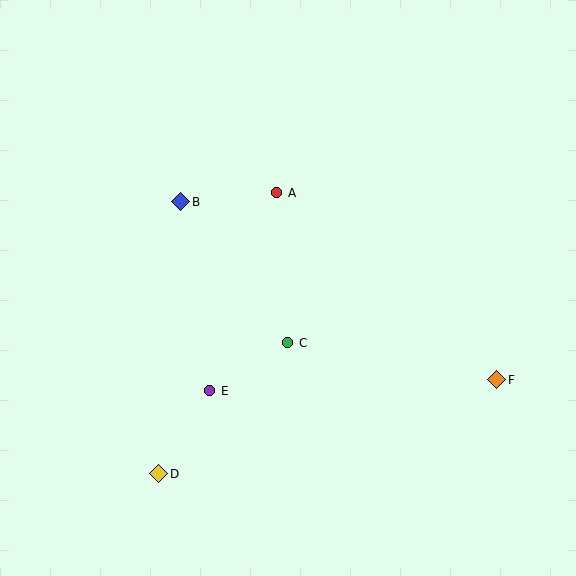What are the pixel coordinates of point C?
Point C is at (288, 343).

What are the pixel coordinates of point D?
Point D is at (159, 474).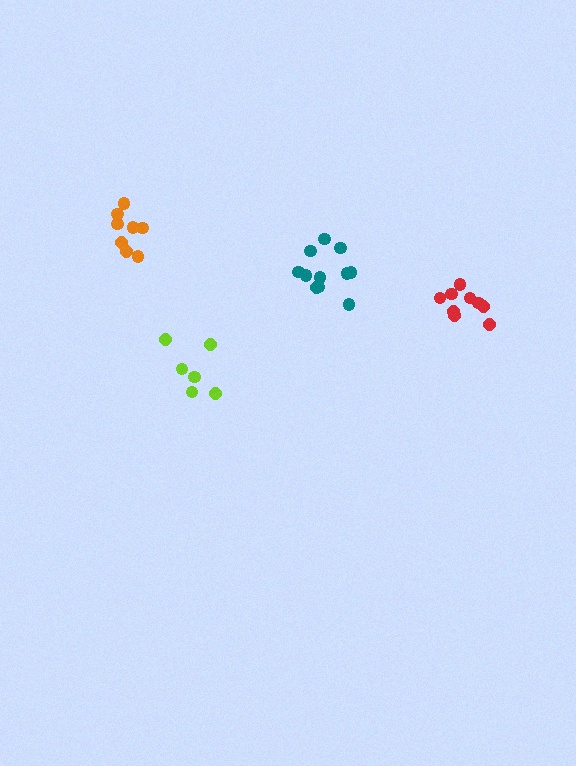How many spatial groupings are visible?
There are 4 spatial groupings.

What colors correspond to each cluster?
The clusters are colored: lime, teal, orange, red.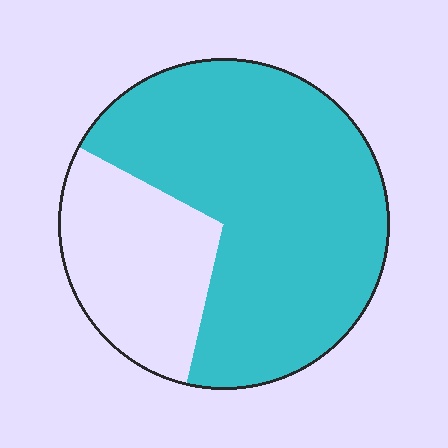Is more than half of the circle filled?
Yes.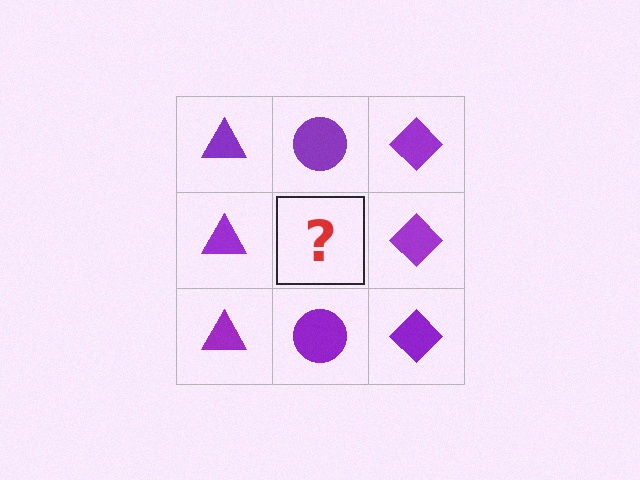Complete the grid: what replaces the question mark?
The question mark should be replaced with a purple circle.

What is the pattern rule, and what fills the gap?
The rule is that each column has a consistent shape. The gap should be filled with a purple circle.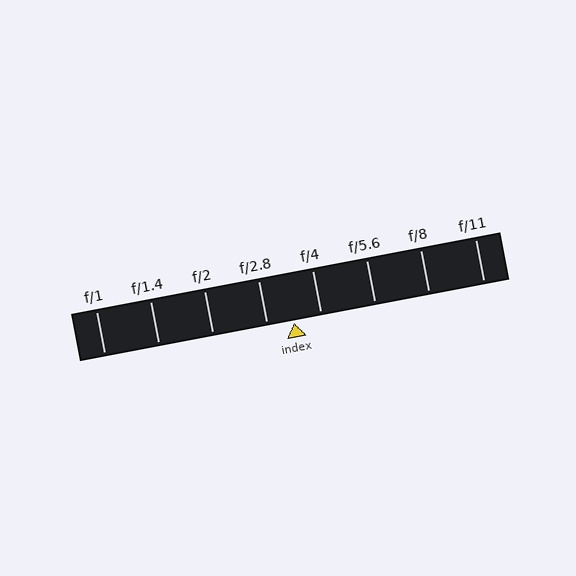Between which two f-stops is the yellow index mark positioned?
The index mark is between f/2.8 and f/4.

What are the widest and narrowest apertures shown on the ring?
The widest aperture shown is f/1 and the narrowest is f/11.